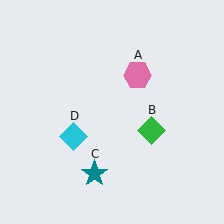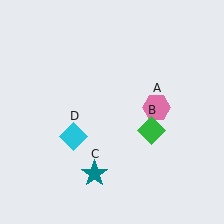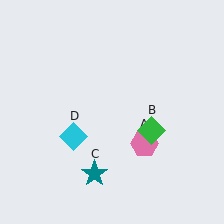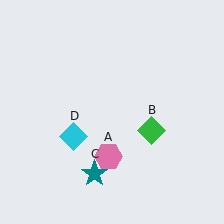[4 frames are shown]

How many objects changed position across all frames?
1 object changed position: pink hexagon (object A).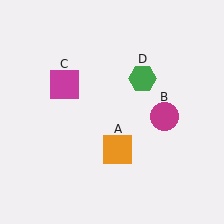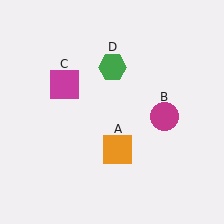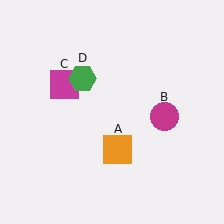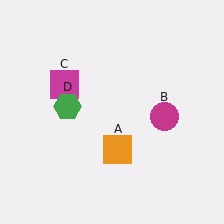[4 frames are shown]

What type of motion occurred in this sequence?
The green hexagon (object D) rotated counterclockwise around the center of the scene.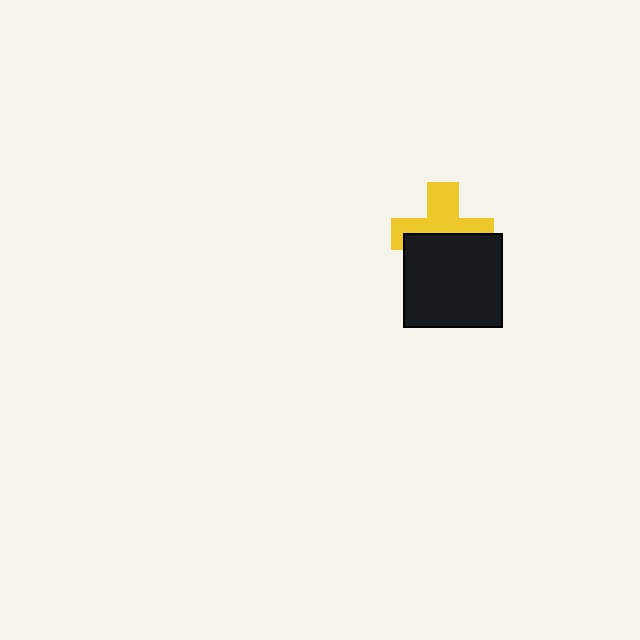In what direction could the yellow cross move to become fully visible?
The yellow cross could move up. That would shift it out from behind the black rectangle entirely.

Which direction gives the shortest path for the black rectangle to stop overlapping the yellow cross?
Moving down gives the shortest separation.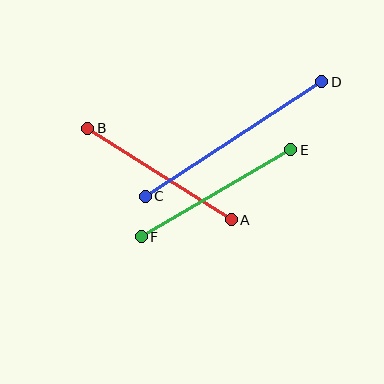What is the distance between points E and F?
The distance is approximately 173 pixels.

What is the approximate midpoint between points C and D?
The midpoint is at approximately (233, 139) pixels.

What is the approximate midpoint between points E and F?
The midpoint is at approximately (216, 193) pixels.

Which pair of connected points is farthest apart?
Points C and D are farthest apart.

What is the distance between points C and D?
The distance is approximately 210 pixels.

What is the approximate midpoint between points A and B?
The midpoint is at approximately (160, 174) pixels.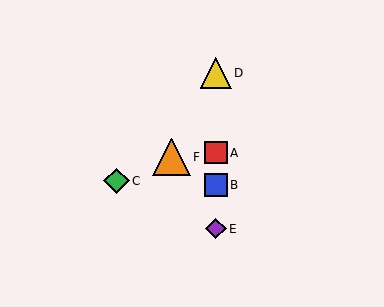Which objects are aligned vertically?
Objects A, B, D, E are aligned vertically.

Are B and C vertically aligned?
No, B is at x≈216 and C is at x≈117.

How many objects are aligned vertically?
4 objects (A, B, D, E) are aligned vertically.